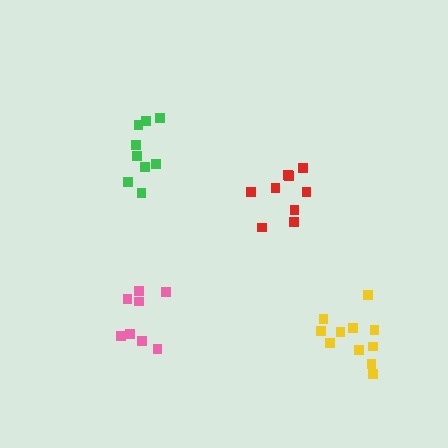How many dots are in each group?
Group 1: 8 dots, Group 2: 11 dots, Group 3: 9 dots, Group 4: 9 dots (37 total).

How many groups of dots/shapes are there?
There are 4 groups.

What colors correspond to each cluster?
The clusters are colored: pink, yellow, green, red.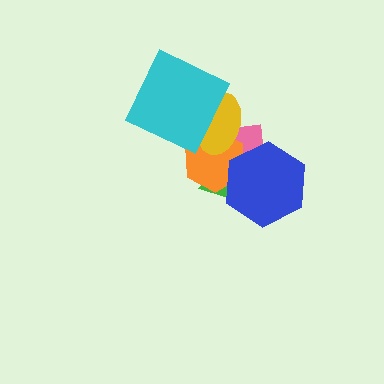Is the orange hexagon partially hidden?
Yes, it is partially covered by another shape.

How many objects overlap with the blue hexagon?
3 objects overlap with the blue hexagon.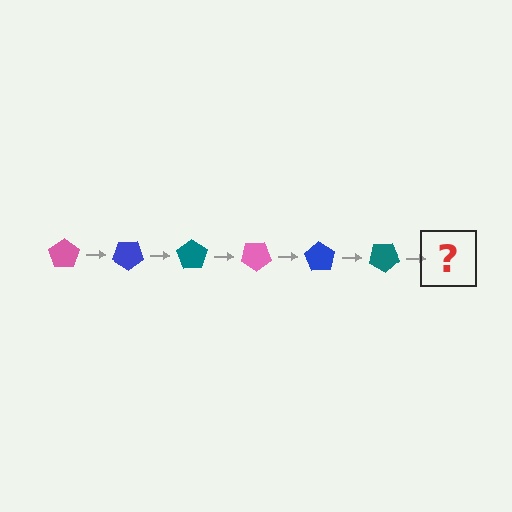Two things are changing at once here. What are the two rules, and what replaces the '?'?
The two rules are that it rotates 35 degrees each step and the color cycles through pink, blue, and teal. The '?' should be a pink pentagon, rotated 210 degrees from the start.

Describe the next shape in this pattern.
It should be a pink pentagon, rotated 210 degrees from the start.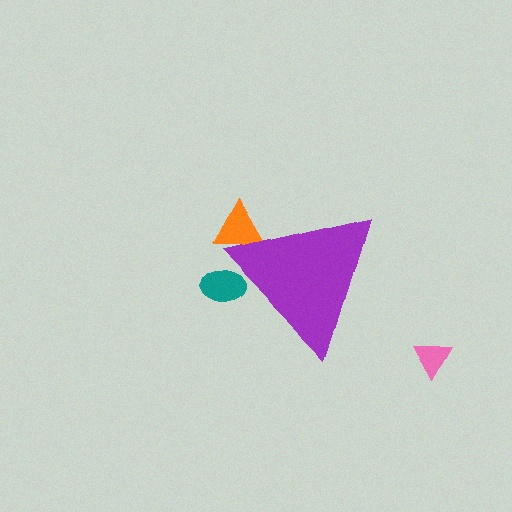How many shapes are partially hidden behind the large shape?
2 shapes are partially hidden.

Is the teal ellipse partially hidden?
Yes, the teal ellipse is partially hidden behind the purple triangle.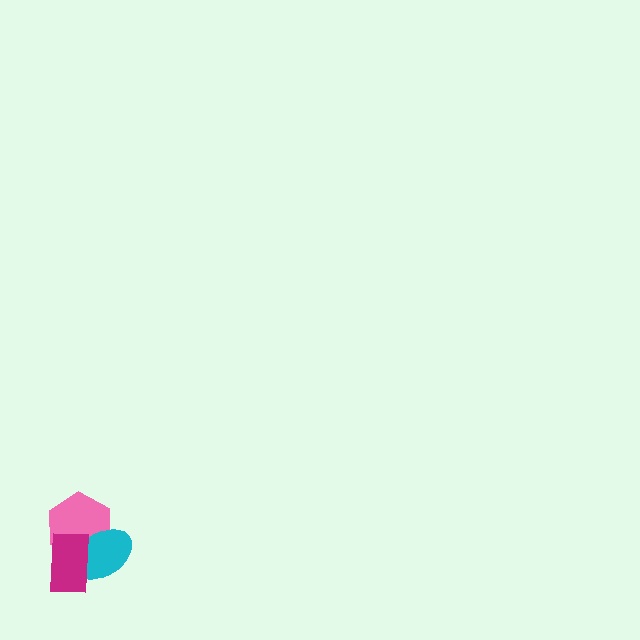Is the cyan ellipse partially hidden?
Yes, it is partially covered by another shape.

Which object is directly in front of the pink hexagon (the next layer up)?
The cyan ellipse is directly in front of the pink hexagon.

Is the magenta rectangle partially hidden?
No, no other shape covers it.